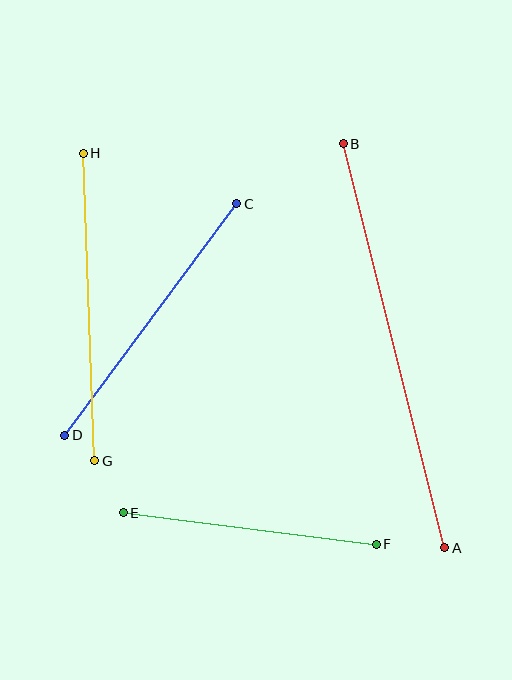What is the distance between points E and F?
The distance is approximately 255 pixels.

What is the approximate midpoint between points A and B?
The midpoint is at approximately (394, 346) pixels.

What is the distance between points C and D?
The distance is approximately 288 pixels.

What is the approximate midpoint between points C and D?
The midpoint is at approximately (151, 319) pixels.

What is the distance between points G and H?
The distance is approximately 308 pixels.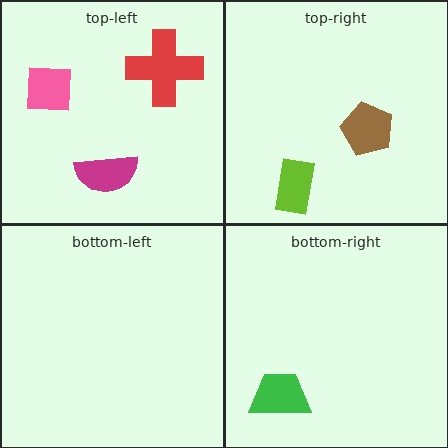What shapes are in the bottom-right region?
The green trapezoid.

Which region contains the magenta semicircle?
The top-left region.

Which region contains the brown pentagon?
The top-right region.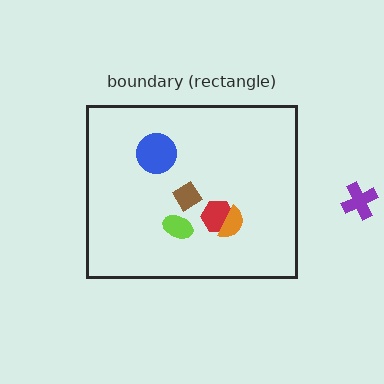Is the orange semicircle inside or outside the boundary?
Inside.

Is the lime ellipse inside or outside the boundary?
Inside.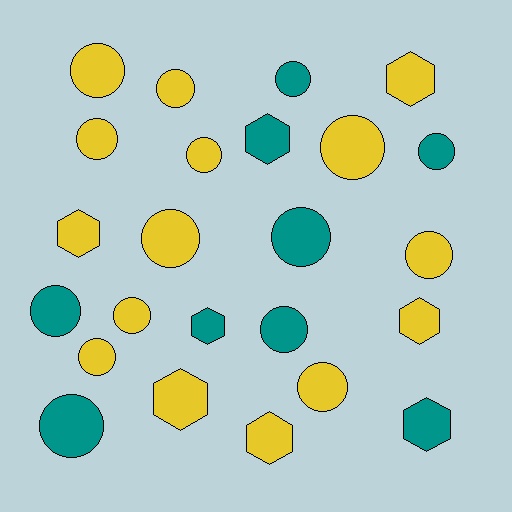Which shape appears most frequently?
Circle, with 16 objects.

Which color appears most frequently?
Yellow, with 15 objects.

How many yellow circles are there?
There are 10 yellow circles.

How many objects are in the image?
There are 24 objects.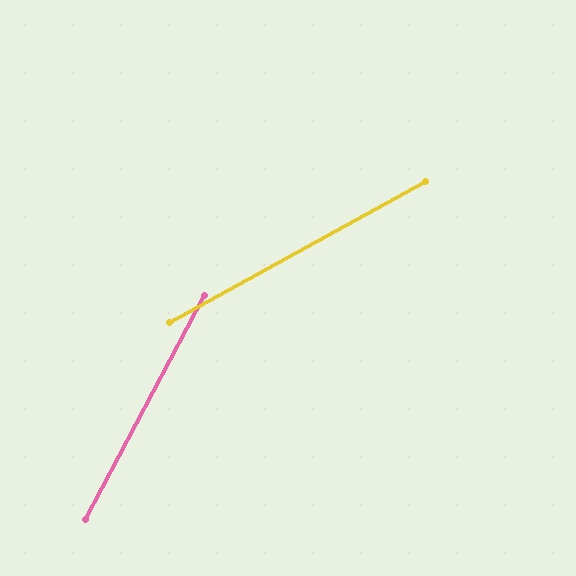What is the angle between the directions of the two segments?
Approximately 33 degrees.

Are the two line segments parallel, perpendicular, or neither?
Neither parallel nor perpendicular — they differ by about 33°.